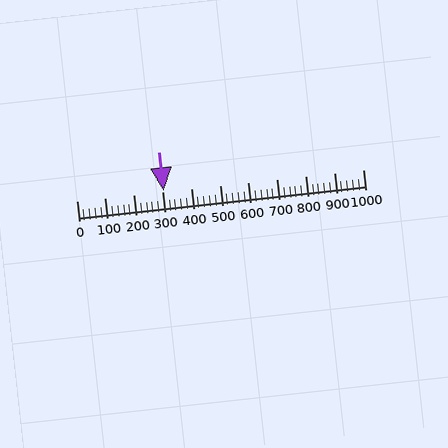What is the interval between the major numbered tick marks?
The major tick marks are spaced 100 units apart.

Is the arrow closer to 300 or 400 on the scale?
The arrow is closer to 300.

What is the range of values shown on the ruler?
The ruler shows values from 0 to 1000.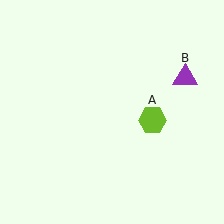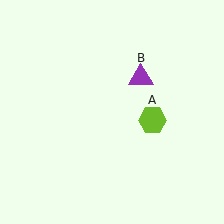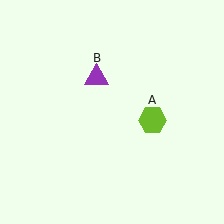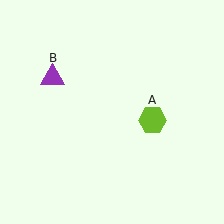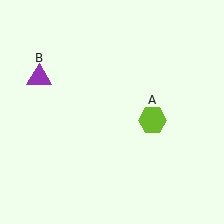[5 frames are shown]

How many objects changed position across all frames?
1 object changed position: purple triangle (object B).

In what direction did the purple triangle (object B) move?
The purple triangle (object B) moved left.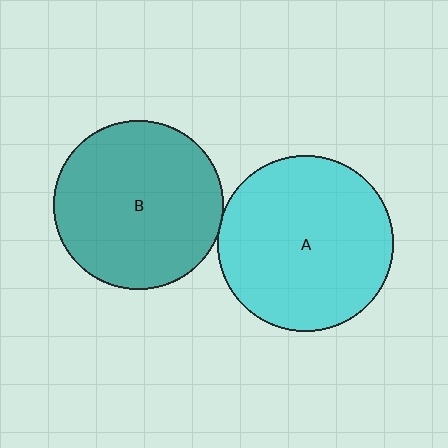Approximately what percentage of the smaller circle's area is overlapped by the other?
Approximately 5%.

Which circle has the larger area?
Circle A (cyan).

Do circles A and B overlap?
Yes.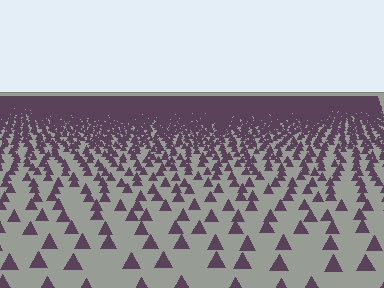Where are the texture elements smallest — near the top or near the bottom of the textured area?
Near the top.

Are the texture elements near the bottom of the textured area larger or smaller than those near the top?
Larger. Near the bottom, elements are closer to the viewer and appear at a bigger on-screen size.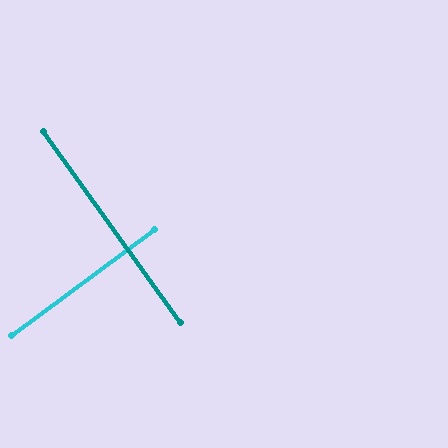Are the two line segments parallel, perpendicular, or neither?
Perpendicular — they meet at approximately 89°.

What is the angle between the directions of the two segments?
Approximately 89 degrees.